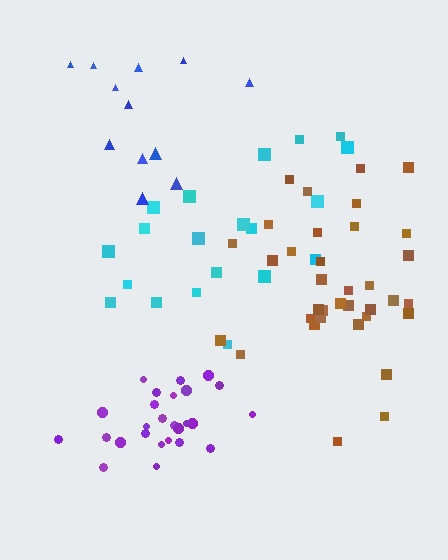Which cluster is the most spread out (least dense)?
Blue.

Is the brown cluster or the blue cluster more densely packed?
Brown.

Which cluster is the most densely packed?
Purple.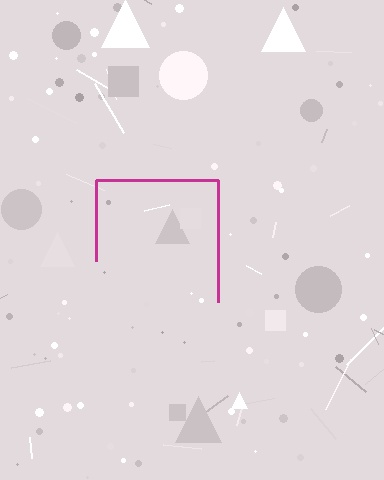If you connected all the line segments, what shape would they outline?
They would outline a square.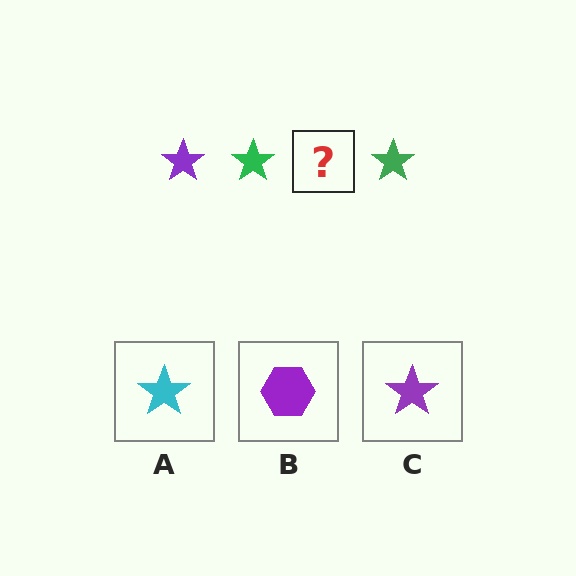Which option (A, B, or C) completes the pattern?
C.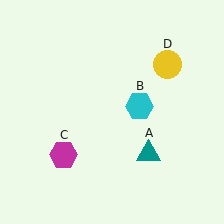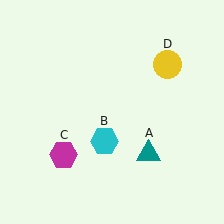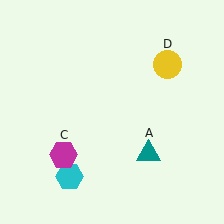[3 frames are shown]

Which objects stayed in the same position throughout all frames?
Teal triangle (object A) and magenta hexagon (object C) and yellow circle (object D) remained stationary.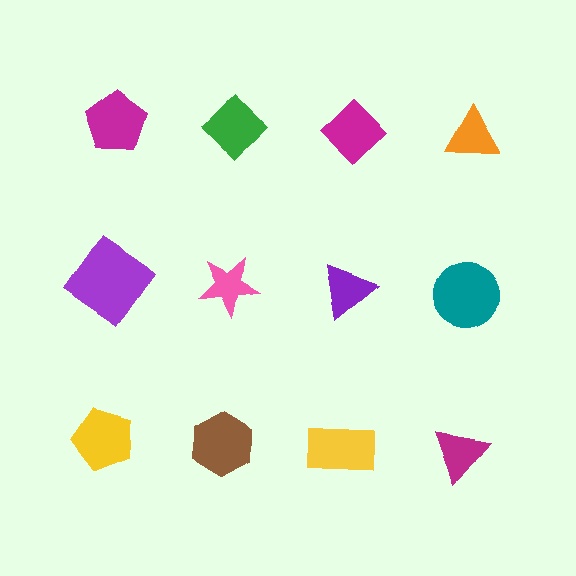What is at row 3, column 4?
A magenta triangle.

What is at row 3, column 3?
A yellow rectangle.